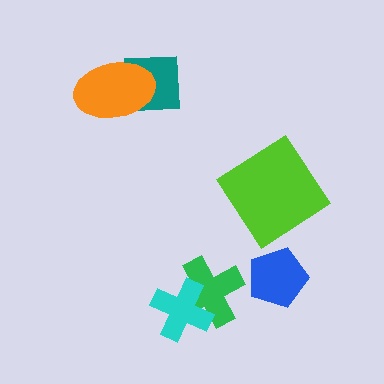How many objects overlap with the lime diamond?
0 objects overlap with the lime diamond.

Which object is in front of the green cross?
The cyan cross is in front of the green cross.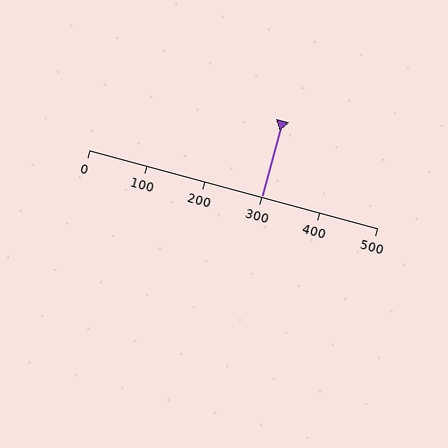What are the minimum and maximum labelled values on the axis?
The axis runs from 0 to 500.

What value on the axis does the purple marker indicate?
The marker indicates approximately 300.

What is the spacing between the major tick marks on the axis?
The major ticks are spaced 100 apart.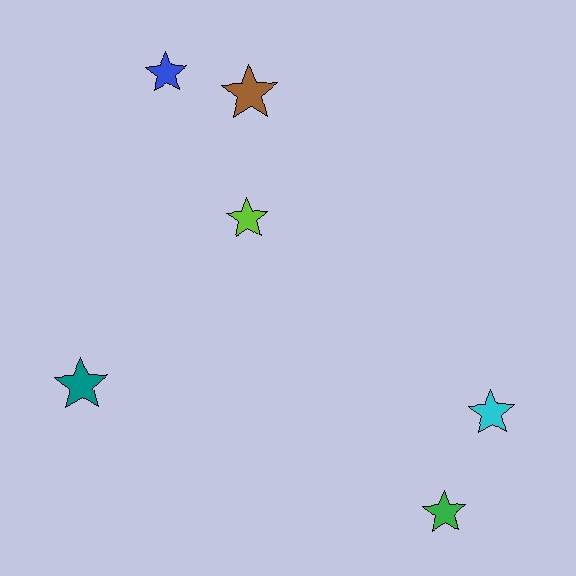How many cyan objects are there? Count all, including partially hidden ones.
There is 1 cyan object.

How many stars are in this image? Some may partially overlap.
There are 6 stars.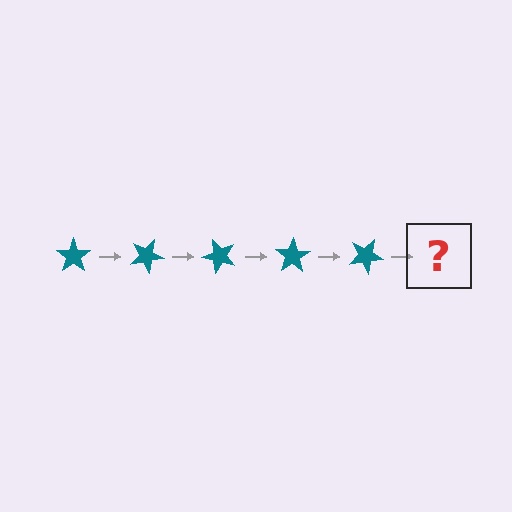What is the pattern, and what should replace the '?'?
The pattern is that the star rotates 25 degrees each step. The '?' should be a teal star rotated 125 degrees.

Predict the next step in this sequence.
The next step is a teal star rotated 125 degrees.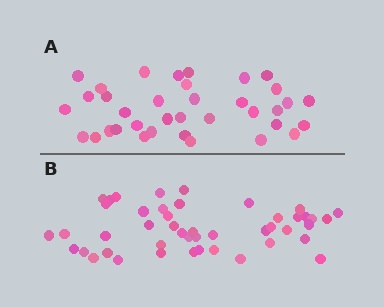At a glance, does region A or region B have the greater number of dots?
Region B (the bottom region) has more dots.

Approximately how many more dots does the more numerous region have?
Region B has roughly 10 or so more dots than region A.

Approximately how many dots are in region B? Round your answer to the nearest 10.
About 50 dots. (The exact count is 46, which rounds to 50.)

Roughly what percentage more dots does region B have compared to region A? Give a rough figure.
About 30% more.